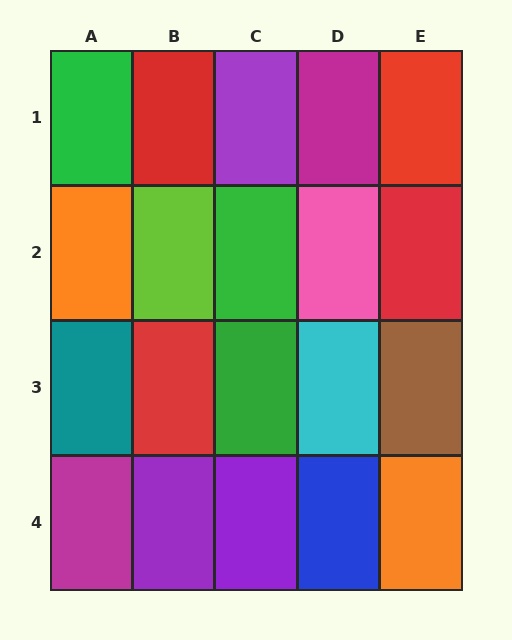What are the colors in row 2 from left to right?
Orange, lime, green, pink, red.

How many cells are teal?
1 cell is teal.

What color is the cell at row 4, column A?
Magenta.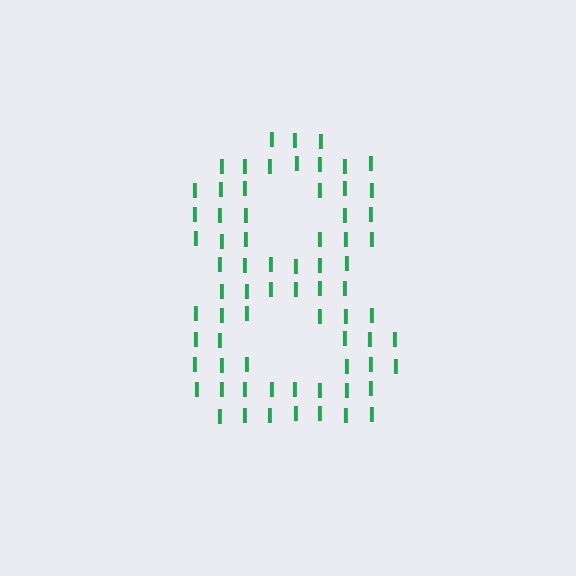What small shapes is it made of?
It is made of small letter I's.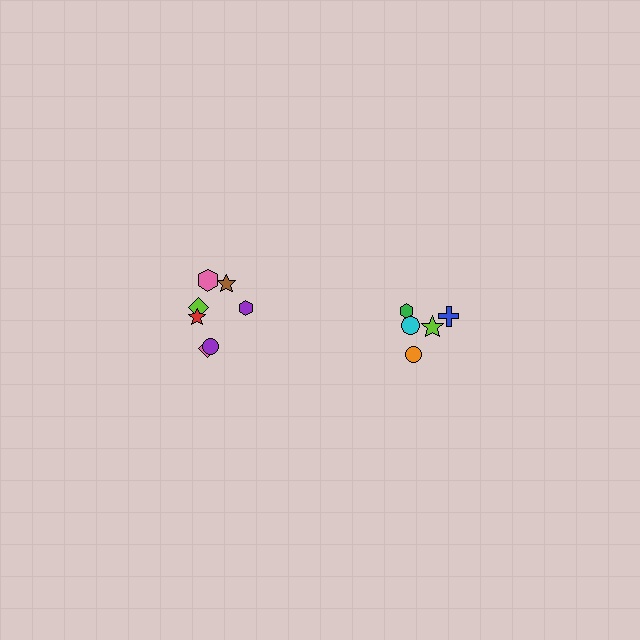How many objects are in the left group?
There are 7 objects.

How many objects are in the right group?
There are 5 objects.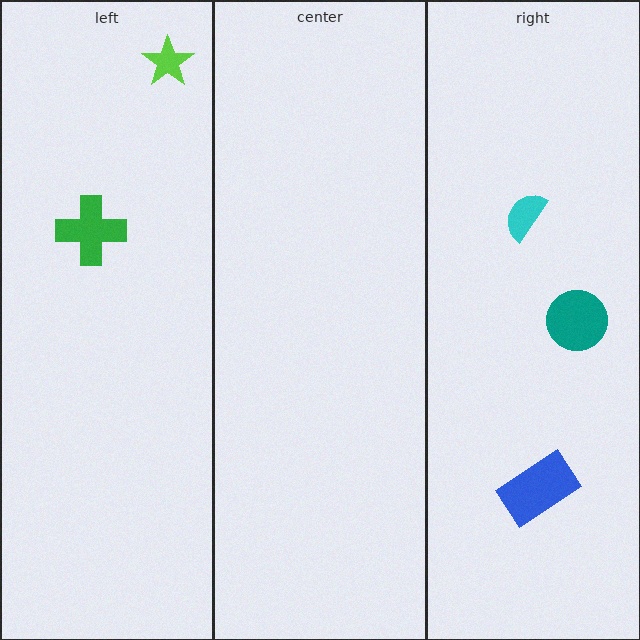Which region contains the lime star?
The left region.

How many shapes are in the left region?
2.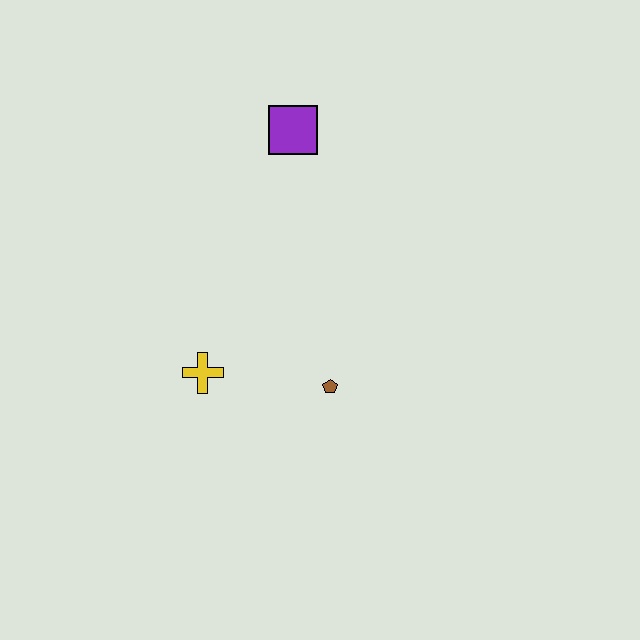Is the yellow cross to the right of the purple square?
No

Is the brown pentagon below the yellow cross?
Yes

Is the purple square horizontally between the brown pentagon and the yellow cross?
Yes